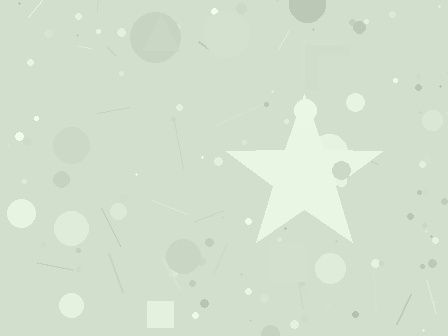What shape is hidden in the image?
A star is hidden in the image.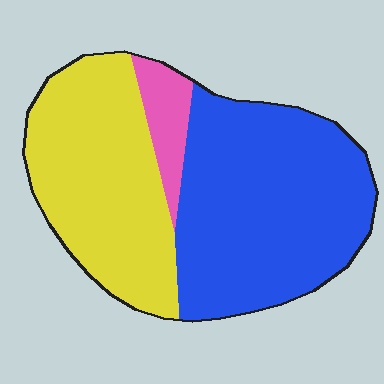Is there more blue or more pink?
Blue.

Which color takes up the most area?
Blue, at roughly 50%.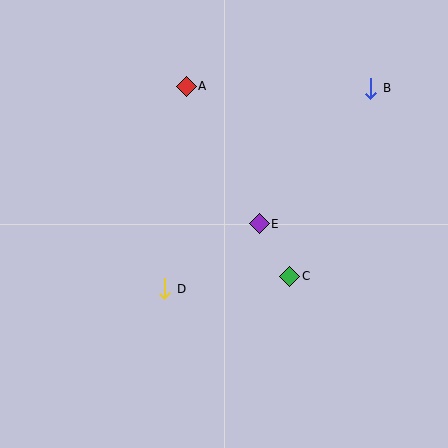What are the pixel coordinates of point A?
Point A is at (186, 86).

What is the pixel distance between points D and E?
The distance between D and E is 115 pixels.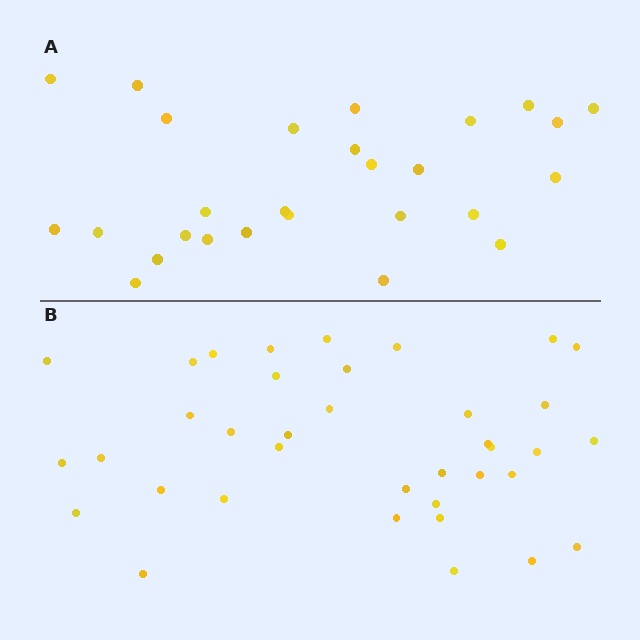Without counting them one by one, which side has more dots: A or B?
Region B (the bottom region) has more dots.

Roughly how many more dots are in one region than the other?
Region B has roughly 10 or so more dots than region A.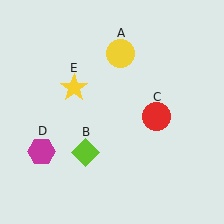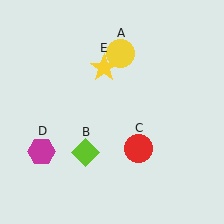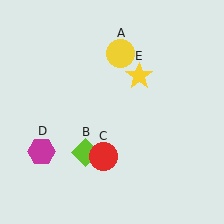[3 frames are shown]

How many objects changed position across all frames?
2 objects changed position: red circle (object C), yellow star (object E).